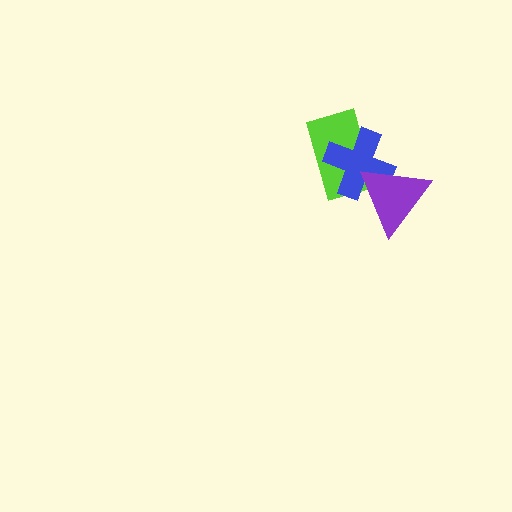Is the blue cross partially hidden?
Yes, it is partially covered by another shape.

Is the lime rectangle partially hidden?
Yes, it is partially covered by another shape.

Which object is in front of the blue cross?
The purple triangle is in front of the blue cross.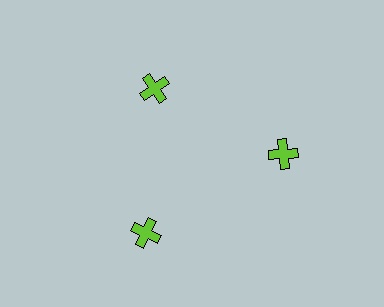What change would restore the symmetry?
The symmetry would be restored by moving it outward, back onto the ring so that all 3 crosses sit at equal angles and equal distance from the center.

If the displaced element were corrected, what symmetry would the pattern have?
It would have 3-fold rotational symmetry — the pattern would map onto itself every 120 degrees.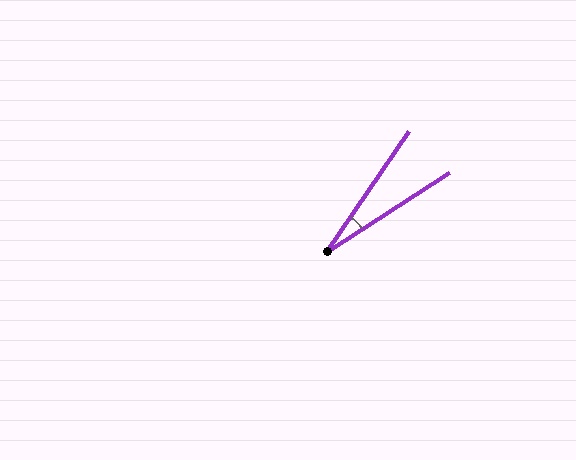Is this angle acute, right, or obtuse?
It is acute.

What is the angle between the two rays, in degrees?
Approximately 23 degrees.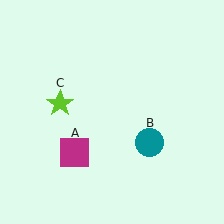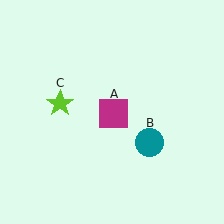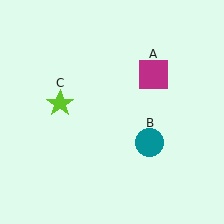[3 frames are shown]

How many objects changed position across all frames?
1 object changed position: magenta square (object A).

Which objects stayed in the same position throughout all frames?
Teal circle (object B) and lime star (object C) remained stationary.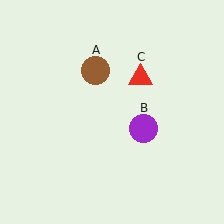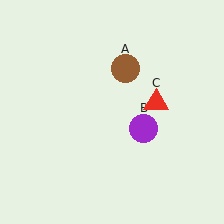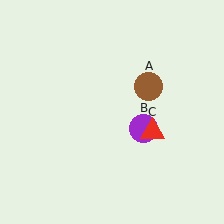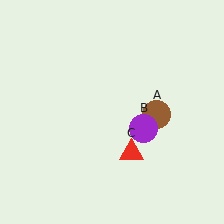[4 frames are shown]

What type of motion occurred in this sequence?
The brown circle (object A), red triangle (object C) rotated clockwise around the center of the scene.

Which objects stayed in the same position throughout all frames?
Purple circle (object B) remained stationary.